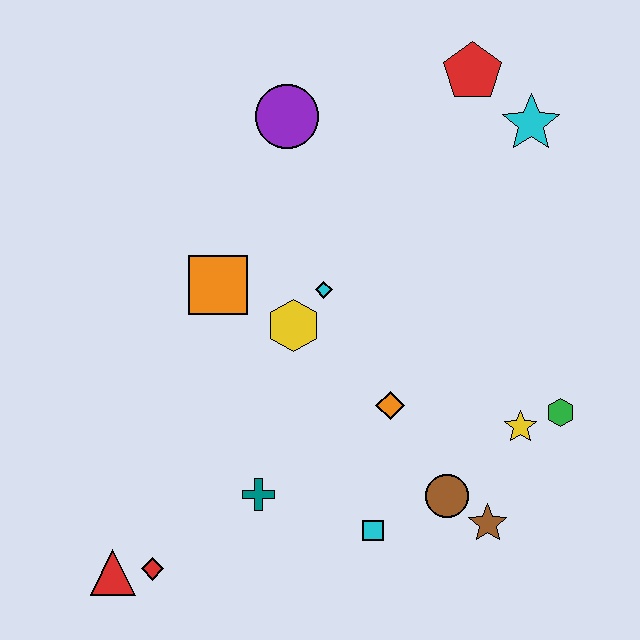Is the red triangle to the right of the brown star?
No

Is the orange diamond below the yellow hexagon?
Yes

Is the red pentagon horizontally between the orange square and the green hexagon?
Yes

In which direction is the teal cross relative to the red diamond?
The teal cross is to the right of the red diamond.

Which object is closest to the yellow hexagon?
The cyan diamond is closest to the yellow hexagon.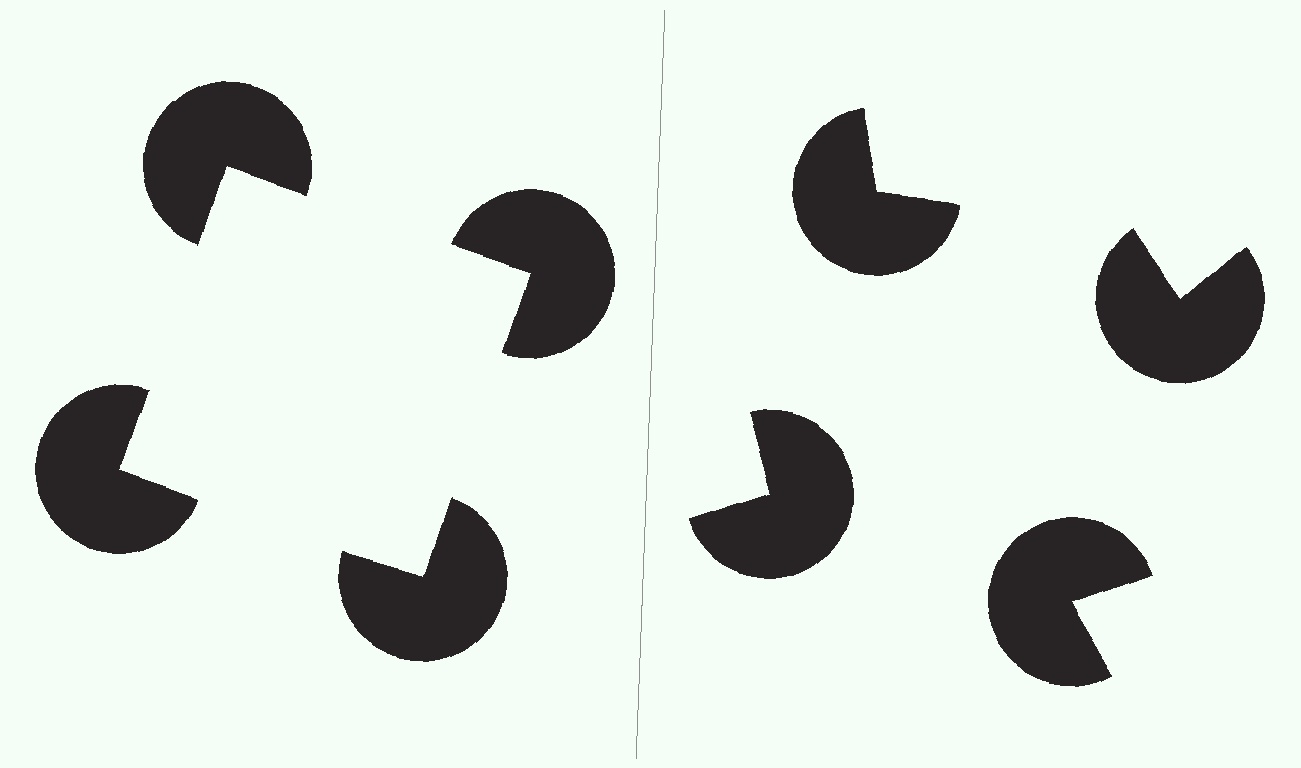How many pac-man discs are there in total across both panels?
8 — 4 on each side.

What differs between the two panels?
The pac-man discs are positioned identically on both sides; only the wedge orientations differ. On the left they align to a square; on the right they are misaligned.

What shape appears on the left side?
An illusory square.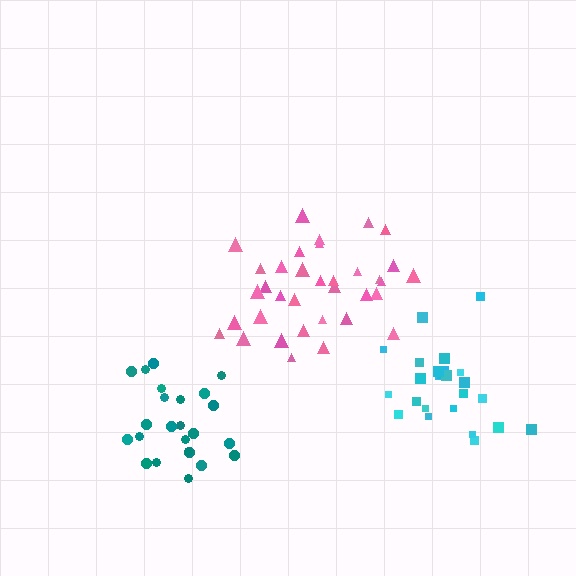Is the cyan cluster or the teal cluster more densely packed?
Cyan.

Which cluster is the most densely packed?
Cyan.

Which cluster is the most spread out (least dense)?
Teal.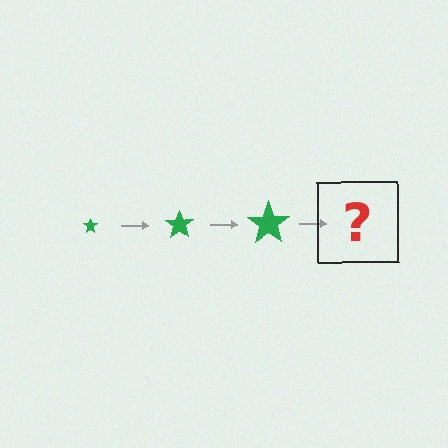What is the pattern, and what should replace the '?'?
The pattern is that the star gets progressively larger each step. The '?' should be a green star, larger than the previous one.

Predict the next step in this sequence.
The next step is a green star, larger than the previous one.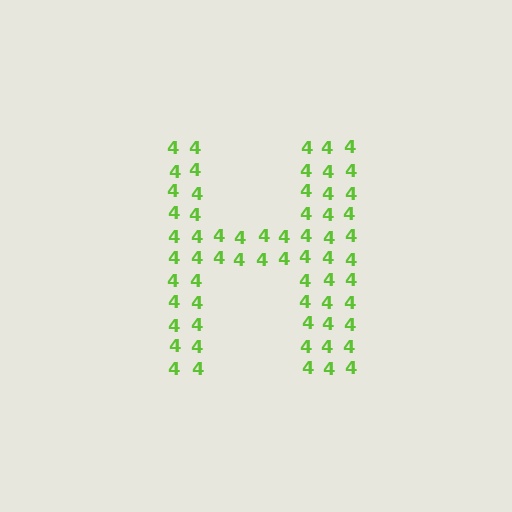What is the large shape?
The large shape is the letter H.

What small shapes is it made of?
It is made of small digit 4's.